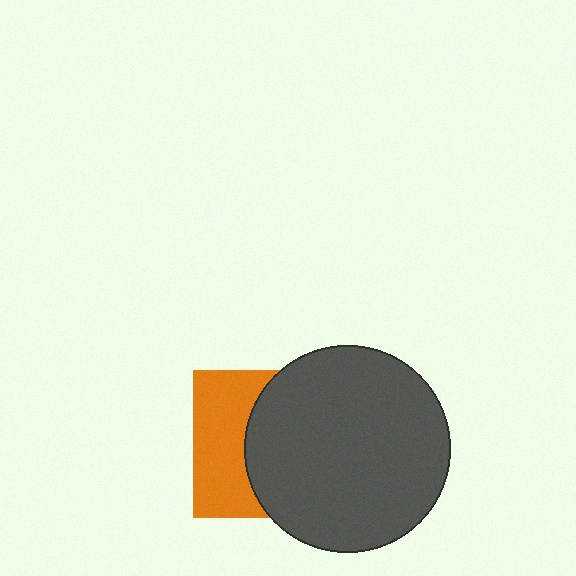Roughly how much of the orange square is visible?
A small part of it is visible (roughly 41%).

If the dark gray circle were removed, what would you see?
You would see the complete orange square.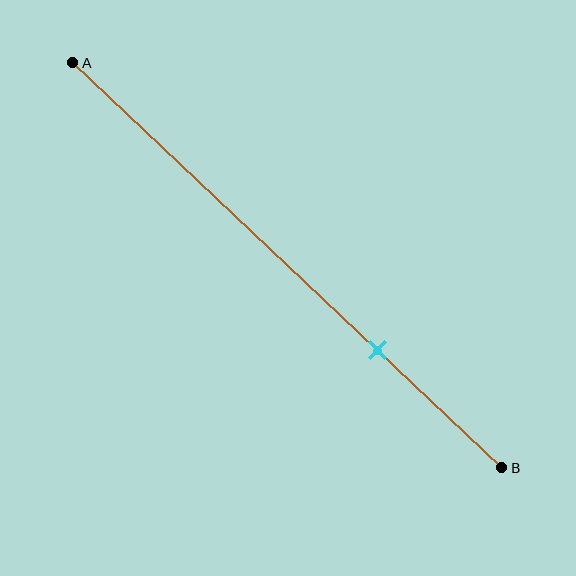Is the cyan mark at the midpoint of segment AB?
No, the mark is at about 70% from A, not at the 50% midpoint.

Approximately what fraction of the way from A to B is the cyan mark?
The cyan mark is approximately 70% of the way from A to B.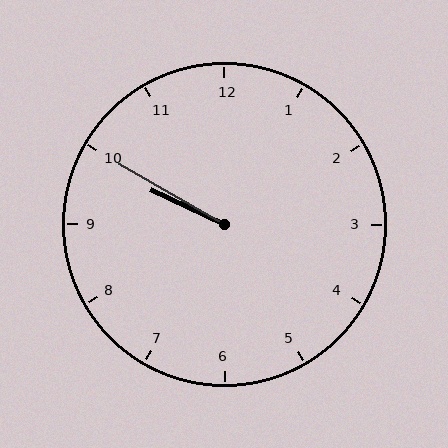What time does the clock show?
9:50.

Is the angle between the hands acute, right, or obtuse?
It is acute.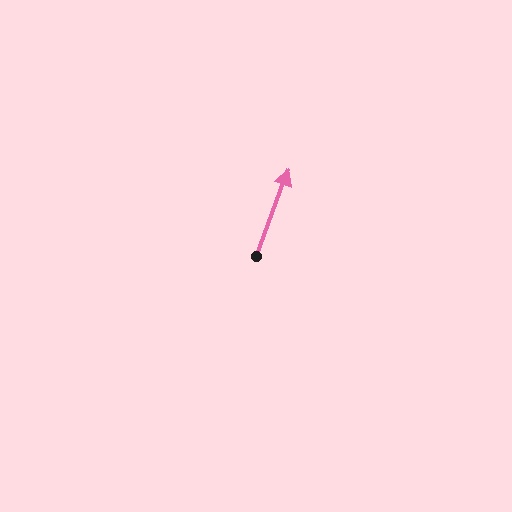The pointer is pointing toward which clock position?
Roughly 1 o'clock.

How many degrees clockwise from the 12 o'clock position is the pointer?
Approximately 21 degrees.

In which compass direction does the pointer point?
North.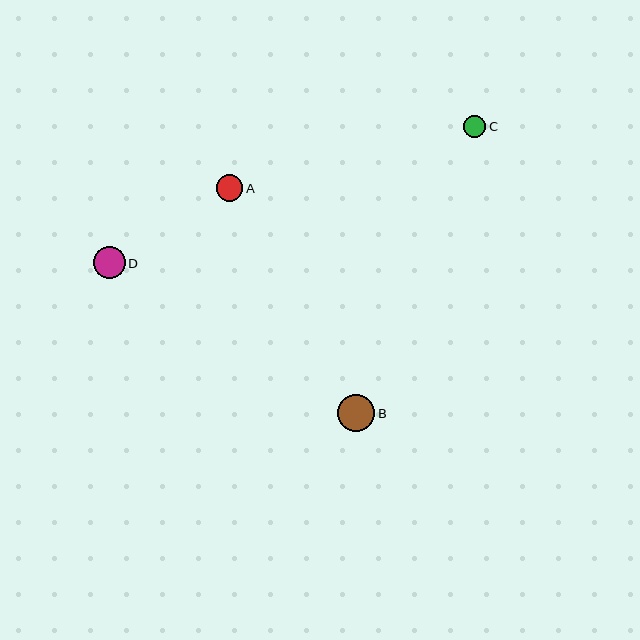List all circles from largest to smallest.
From largest to smallest: B, D, A, C.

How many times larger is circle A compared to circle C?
Circle A is approximately 1.2 times the size of circle C.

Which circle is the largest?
Circle B is the largest with a size of approximately 38 pixels.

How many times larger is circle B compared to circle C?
Circle B is approximately 1.7 times the size of circle C.